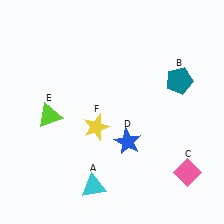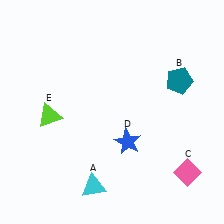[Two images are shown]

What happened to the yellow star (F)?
The yellow star (F) was removed in Image 2. It was in the bottom-left area of Image 1.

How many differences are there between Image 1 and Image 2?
There is 1 difference between the two images.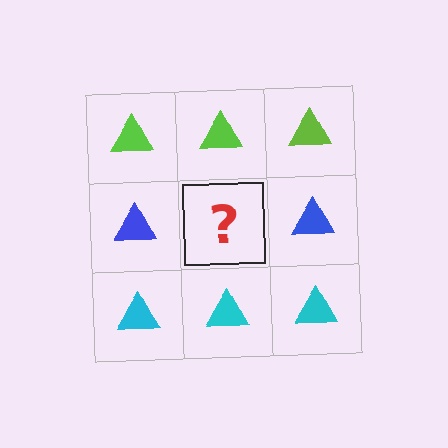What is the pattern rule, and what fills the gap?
The rule is that each row has a consistent color. The gap should be filled with a blue triangle.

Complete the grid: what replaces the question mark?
The question mark should be replaced with a blue triangle.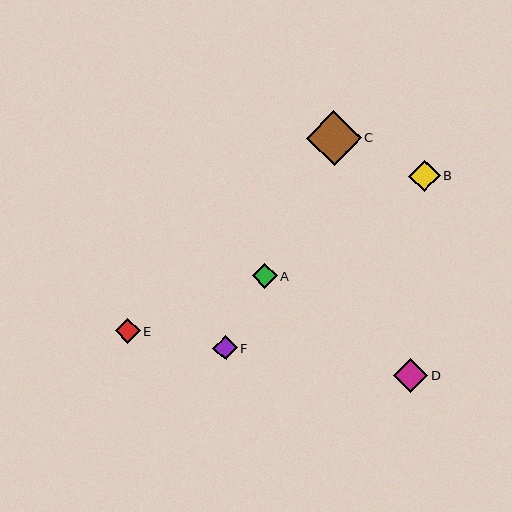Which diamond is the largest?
Diamond C is the largest with a size of approximately 55 pixels.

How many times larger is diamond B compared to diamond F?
Diamond B is approximately 1.3 times the size of diamond F.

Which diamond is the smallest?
Diamond F is the smallest with a size of approximately 25 pixels.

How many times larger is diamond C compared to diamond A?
Diamond C is approximately 2.2 times the size of diamond A.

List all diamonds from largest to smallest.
From largest to smallest: C, D, B, A, E, F.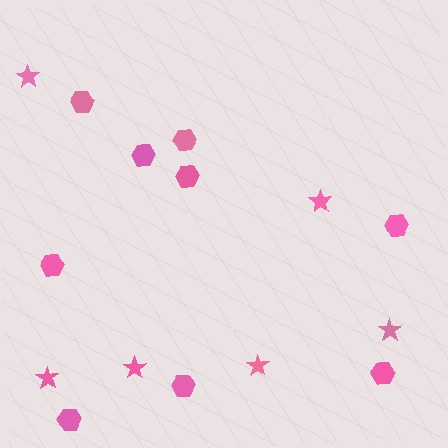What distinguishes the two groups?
There are 2 groups: one group of stars (6) and one group of hexagons (9).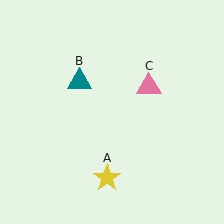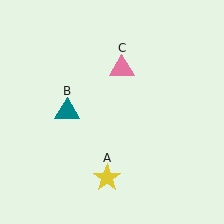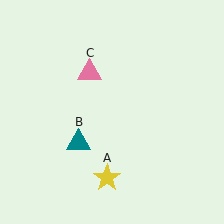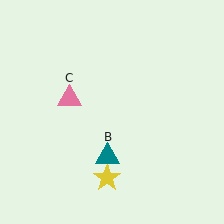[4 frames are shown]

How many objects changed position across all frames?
2 objects changed position: teal triangle (object B), pink triangle (object C).